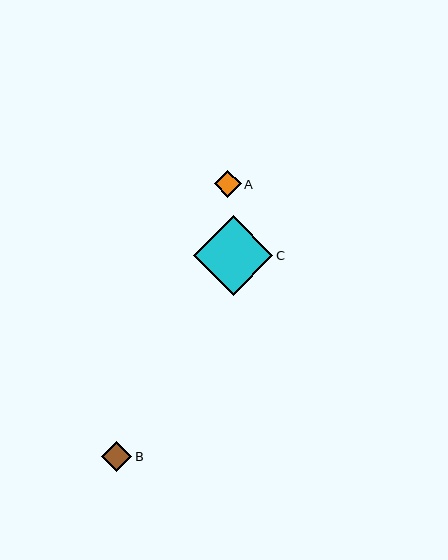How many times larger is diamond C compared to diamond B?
Diamond C is approximately 2.6 times the size of diamond B.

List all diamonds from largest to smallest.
From largest to smallest: C, B, A.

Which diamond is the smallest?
Diamond A is the smallest with a size of approximately 27 pixels.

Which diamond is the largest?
Diamond C is the largest with a size of approximately 80 pixels.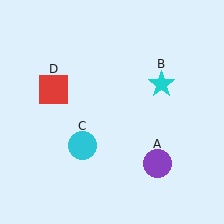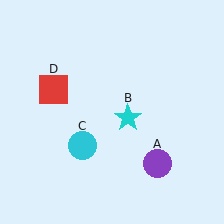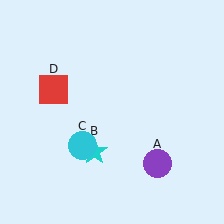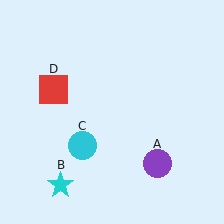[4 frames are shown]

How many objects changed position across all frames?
1 object changed position: cyan star (object B).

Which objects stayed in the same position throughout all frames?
Purple circle (object A) and cyan circle (object C) and red square (object D) remained stationary.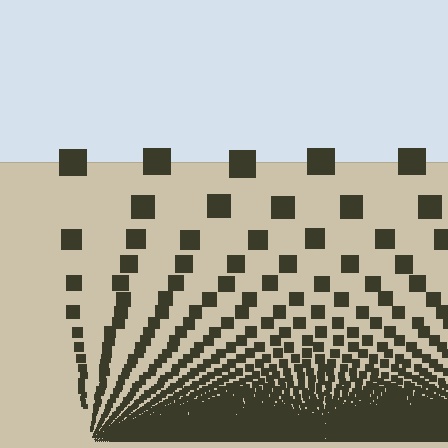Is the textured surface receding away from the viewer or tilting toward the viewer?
The surface appears to tilt toward the viewer. Texture elements get larger and sparser toward the top.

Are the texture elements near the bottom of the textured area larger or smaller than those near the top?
Smaller. The gradient is inverted — elements near the bottom are smaller and denser.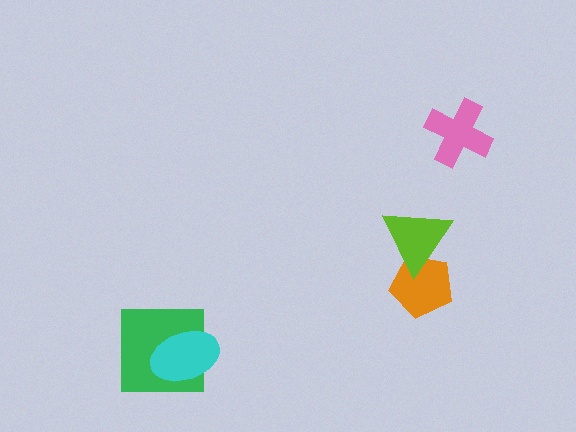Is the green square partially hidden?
Yes, it is partially covered by another shape.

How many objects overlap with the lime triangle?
1 object overlaps with the lime triangle.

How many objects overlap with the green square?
1 object overlaps with the green square.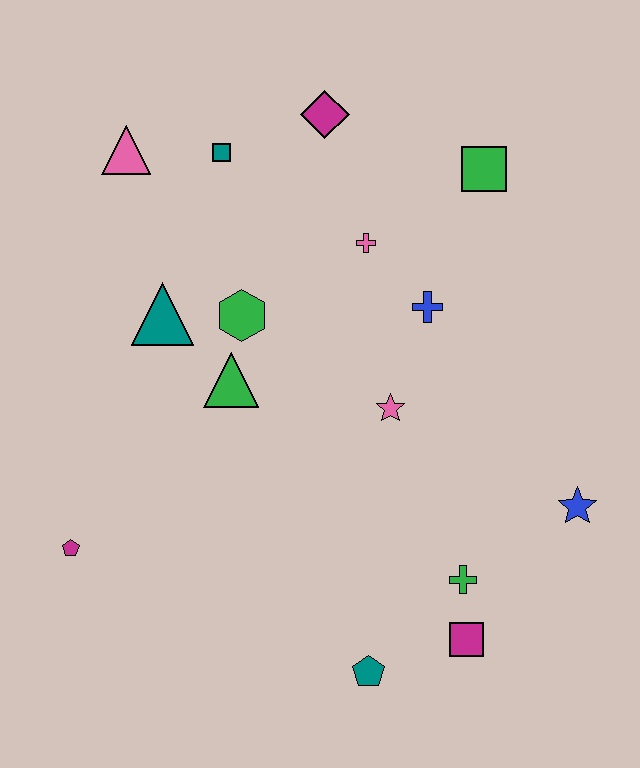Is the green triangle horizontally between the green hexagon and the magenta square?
No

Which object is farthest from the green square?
The magenta pentagon is farthest from the green square.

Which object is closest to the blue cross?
The pink cross is closest to the blue cross.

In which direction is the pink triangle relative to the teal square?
The pink triangle is to the left of the teal square.